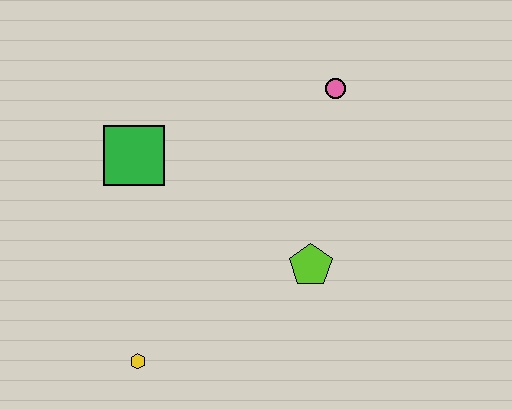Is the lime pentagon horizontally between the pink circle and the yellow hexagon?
Yes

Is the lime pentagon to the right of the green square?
Yes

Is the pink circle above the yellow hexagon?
Yes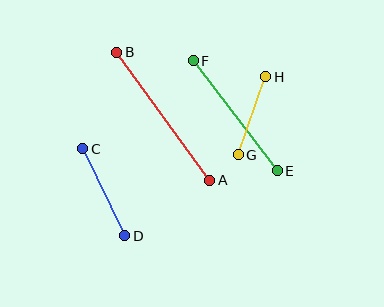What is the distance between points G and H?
The distance is approximately 83 pixels.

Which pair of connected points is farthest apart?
Points A and B are farthest apart.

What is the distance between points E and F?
The distance is approximately 138 pixels.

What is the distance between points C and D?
The distance is approximately 96 pixels.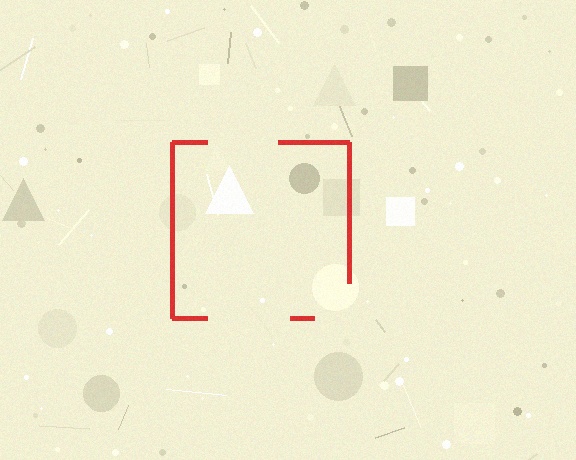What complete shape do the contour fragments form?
The contour fragments form a square.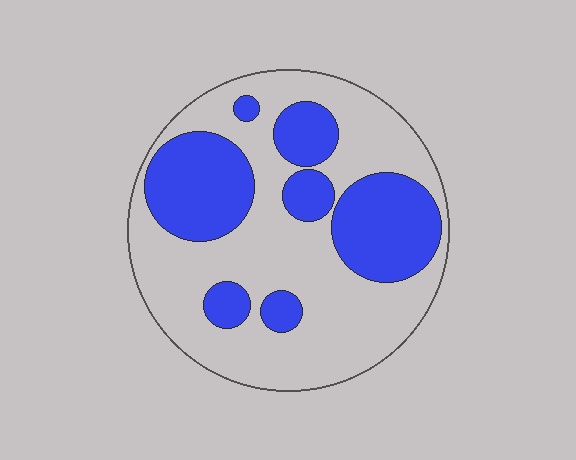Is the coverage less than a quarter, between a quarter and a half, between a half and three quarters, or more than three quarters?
Between a quarter and a half.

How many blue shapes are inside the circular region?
7.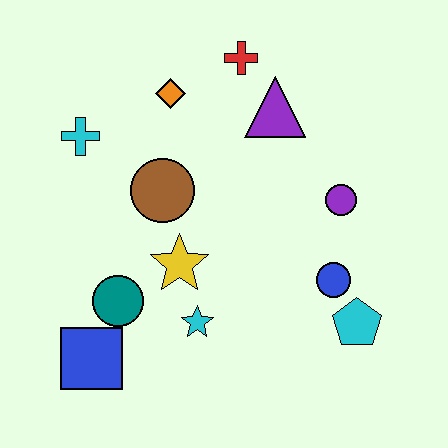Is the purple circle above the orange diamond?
No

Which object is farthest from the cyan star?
The red cross is farthest from the cyan star.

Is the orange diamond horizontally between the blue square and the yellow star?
Yes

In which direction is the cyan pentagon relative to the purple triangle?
The cyan pentagon is below the purple triangle.